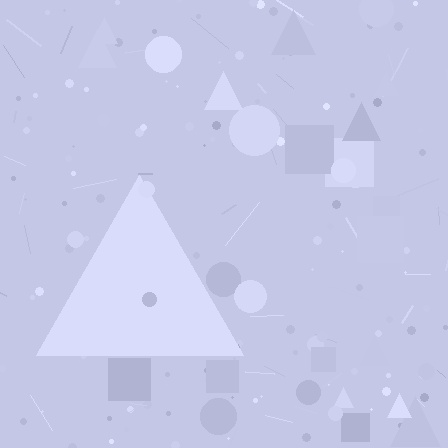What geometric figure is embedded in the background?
A triangle is embedded in the background.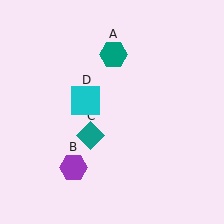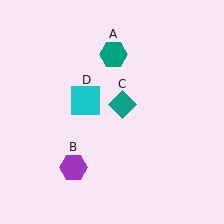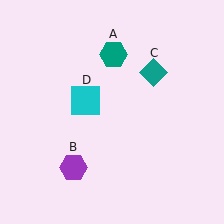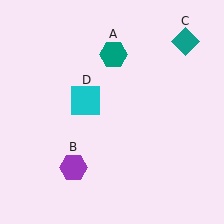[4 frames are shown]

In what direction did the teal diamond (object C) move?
The teal diamond (object C) moved up and to the right.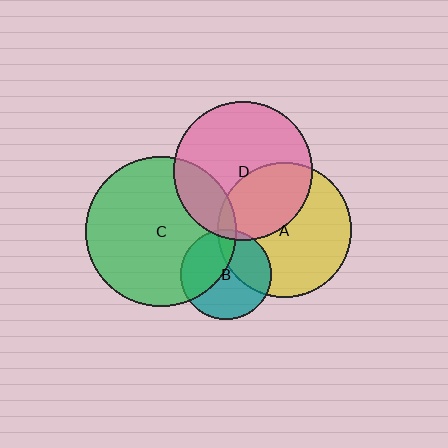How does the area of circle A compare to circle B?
Approximately 2.2 times.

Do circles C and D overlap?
Yes.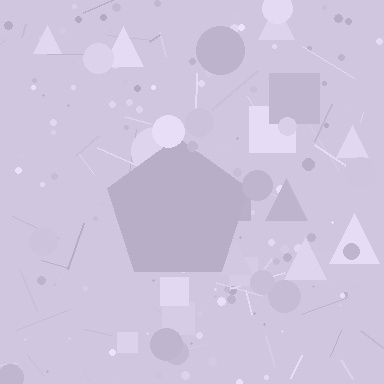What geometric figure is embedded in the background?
A pentagon is embedded in the background.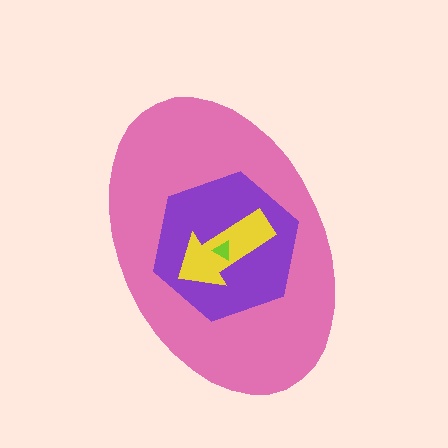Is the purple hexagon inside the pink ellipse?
Yes.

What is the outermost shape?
The pink ellipse.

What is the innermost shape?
The lime triangle.